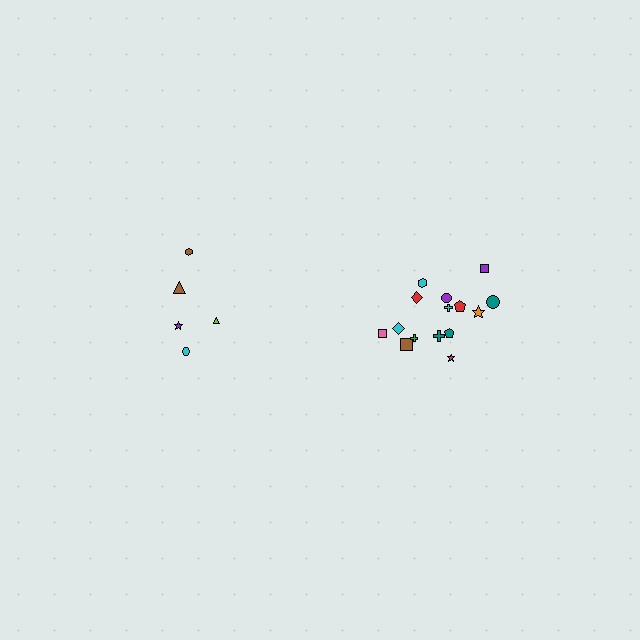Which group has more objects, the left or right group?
The right group.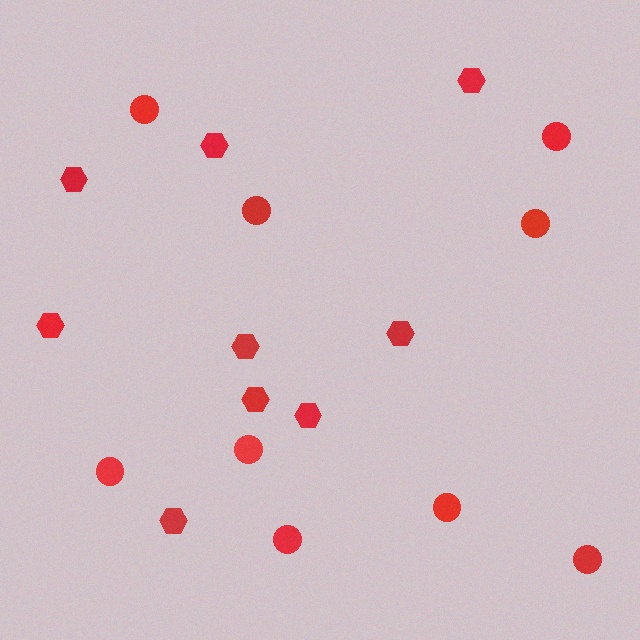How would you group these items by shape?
There are 2 groups: one group of hexagons (9) and one group of circles (9).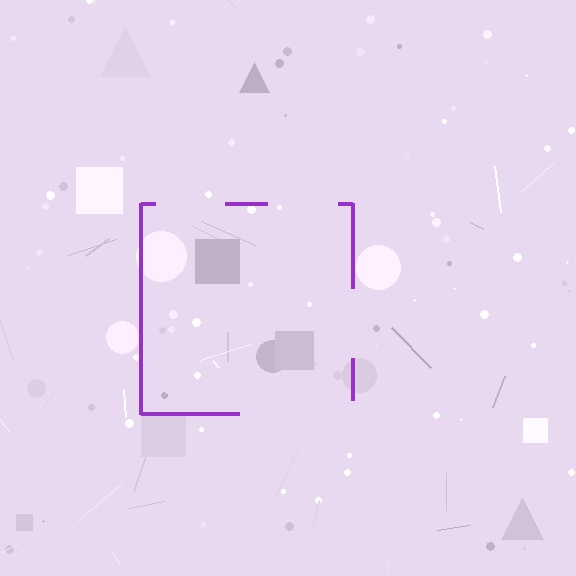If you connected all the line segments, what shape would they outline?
They would outline a square.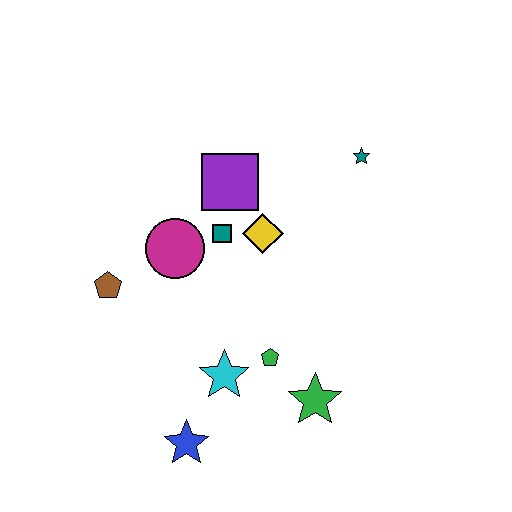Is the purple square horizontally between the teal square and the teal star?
Yes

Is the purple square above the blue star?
Yes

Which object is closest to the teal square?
The yellow diamond is closest to the teal square.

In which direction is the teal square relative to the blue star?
The teal square is above the blue star.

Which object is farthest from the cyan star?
The teal star is farthest from the cyan star.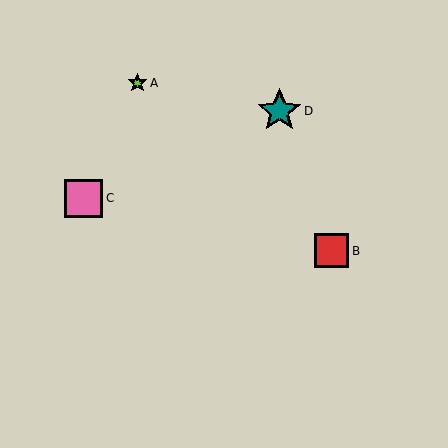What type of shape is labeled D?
Shape D is a teal star.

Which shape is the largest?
The teal star (labeled D) is the largest.